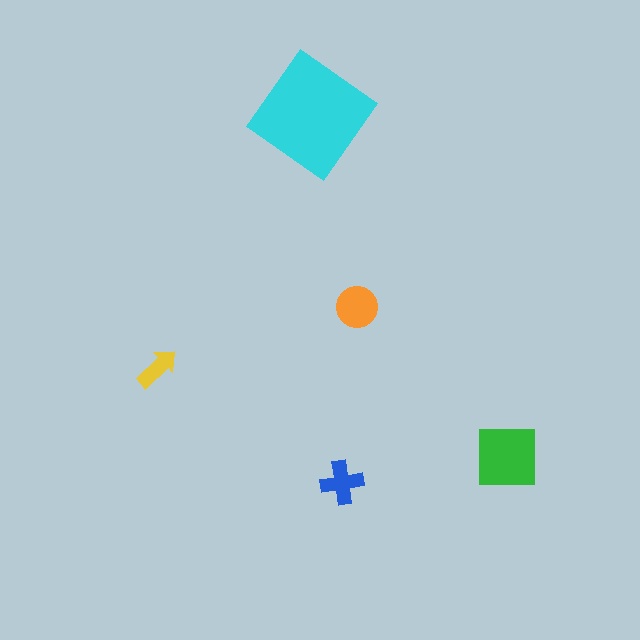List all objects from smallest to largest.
The yellow arrow, the blue cross, the orange circle, the green square, the cyan diamond.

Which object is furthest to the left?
The yellow arrow is leftmost.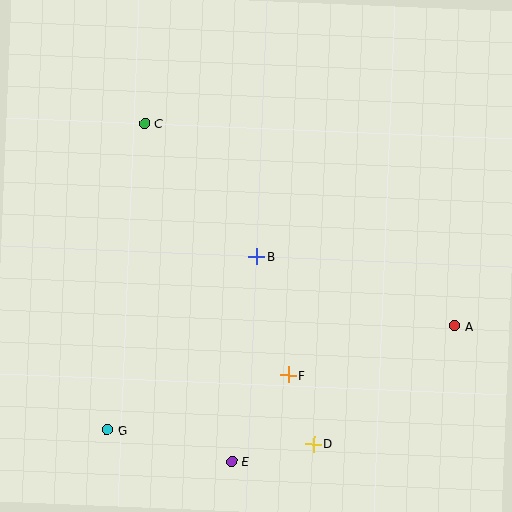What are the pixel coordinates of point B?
Point B is at (257, 256).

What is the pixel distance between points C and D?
The distance between C and D is 362 pixels.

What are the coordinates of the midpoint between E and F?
The midpoint between E and F is at (260, 418).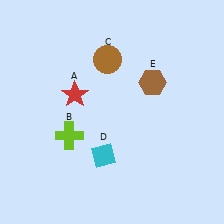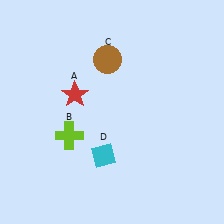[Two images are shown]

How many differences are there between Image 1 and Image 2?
There is 1 difference between the two images.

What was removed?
The brown hexagon (E) was removed in Image 2.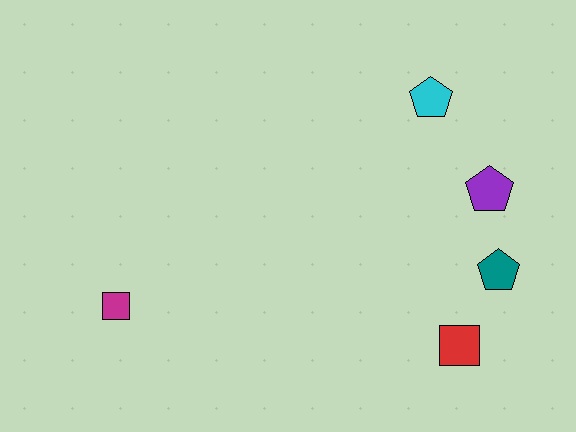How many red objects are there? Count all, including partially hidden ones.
There is 1 red object.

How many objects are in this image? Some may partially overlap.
There are 5 objects.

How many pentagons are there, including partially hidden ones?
There are 3 pentagons.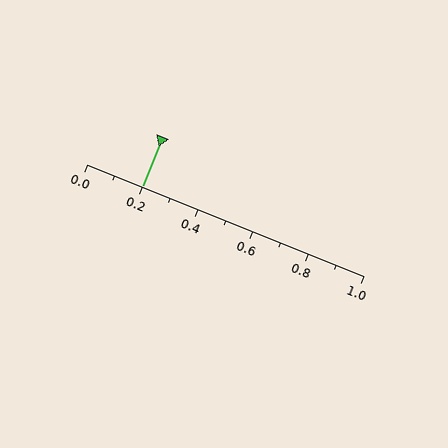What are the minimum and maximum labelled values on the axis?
The axis runs from 0.0 to 1.0.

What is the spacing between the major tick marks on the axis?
The major ticks are spaced 0.2 apart.